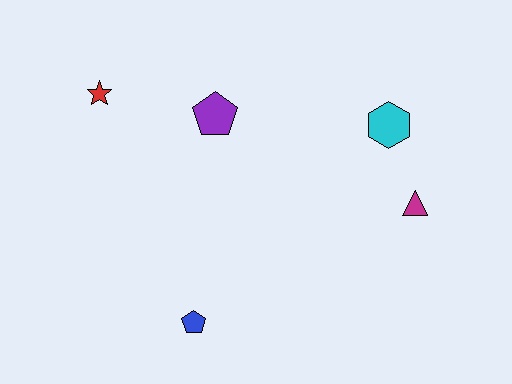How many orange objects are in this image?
There are no orange objects.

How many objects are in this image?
There are 5 objects.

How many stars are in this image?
There is 1 star.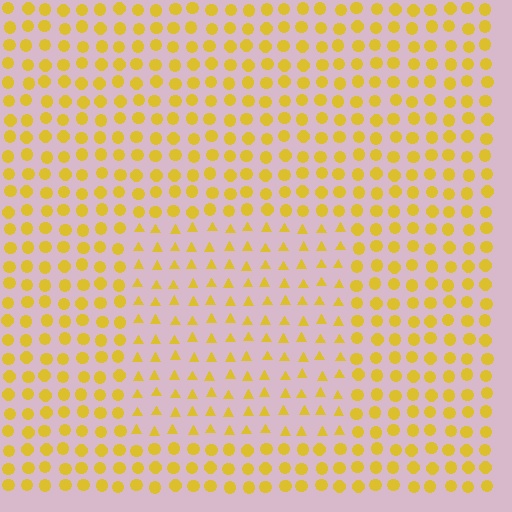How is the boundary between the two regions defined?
The boundary is defined by a change in element shape: triangles inside vs. circles outside. All elements share the same color and spacing.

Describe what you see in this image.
The image is filled with small yellow elements arranged in a uniform grid. A rectangle-shaped region contains triangles, while the surrounding area contains circles. The boundary is defined purely by the change in element shape.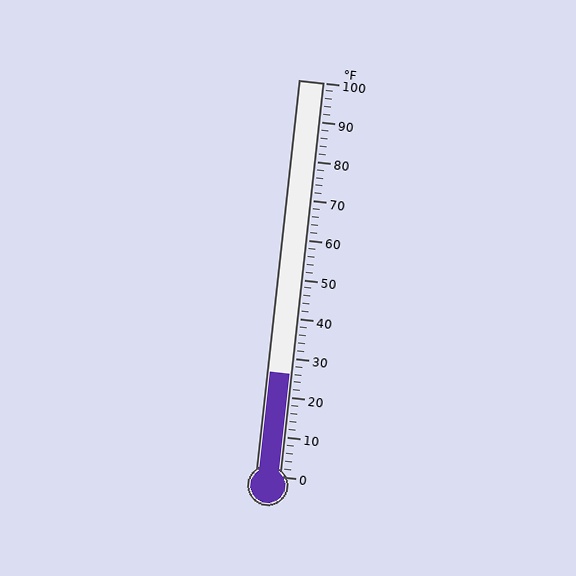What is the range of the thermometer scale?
The thermometer scale ranges from 0°F to 100°F.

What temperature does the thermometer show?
The thermometer shows approximately 26°F.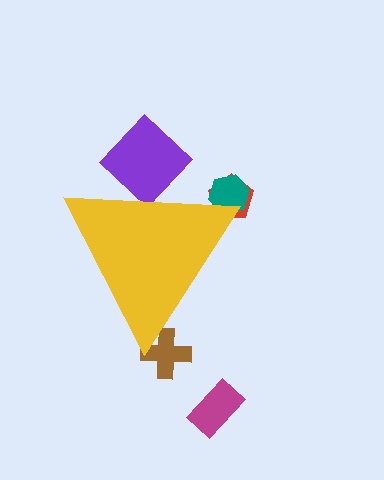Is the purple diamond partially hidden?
Yes, the purple diamond is partially hidden behind the yellow triangle.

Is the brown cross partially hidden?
Yes, the brown cross is partially hidden behind the yellow triangle.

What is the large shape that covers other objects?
A yellow triangle.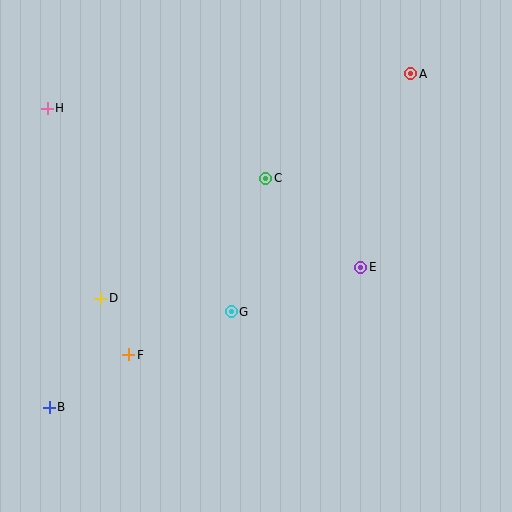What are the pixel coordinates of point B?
Point B is at (49, 407).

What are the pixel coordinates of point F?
Point F is at (129, 355).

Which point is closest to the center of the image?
Point G at (231, 312) is closest to the center.